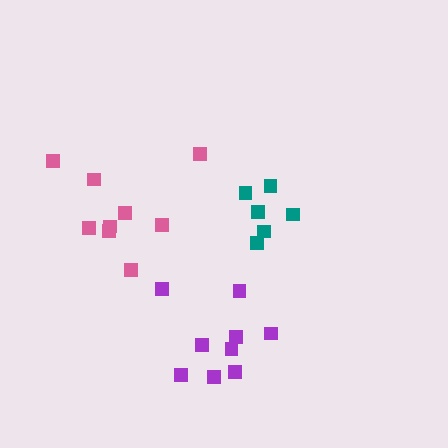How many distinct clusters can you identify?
There are 3 distinct clusters.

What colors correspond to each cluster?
The clusters are colored: teal, purple, pink.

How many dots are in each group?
Group 1: 6 dots, Group 2: 9 dots, Group 3: 9 dots (24 total).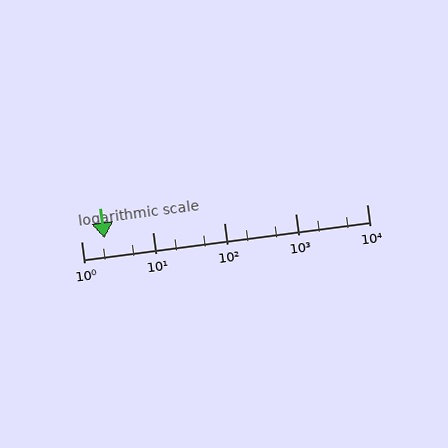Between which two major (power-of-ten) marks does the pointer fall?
The pointer is between 1 and 10.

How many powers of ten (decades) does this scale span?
The scale spans 4 decades, from 1 to 10000.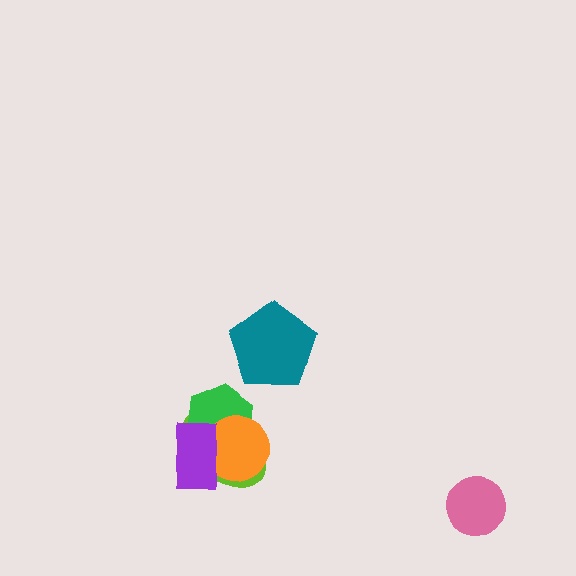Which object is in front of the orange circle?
The purple rectangle is in front of the orange circle.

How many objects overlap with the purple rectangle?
3 objects overlap with the purple rectangle.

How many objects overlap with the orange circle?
3 objects overlap with the orange circle.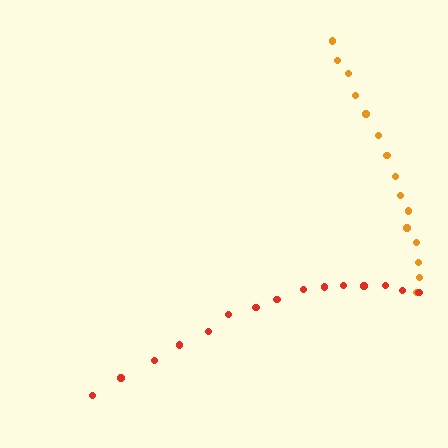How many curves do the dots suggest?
There are 2 distinct paths.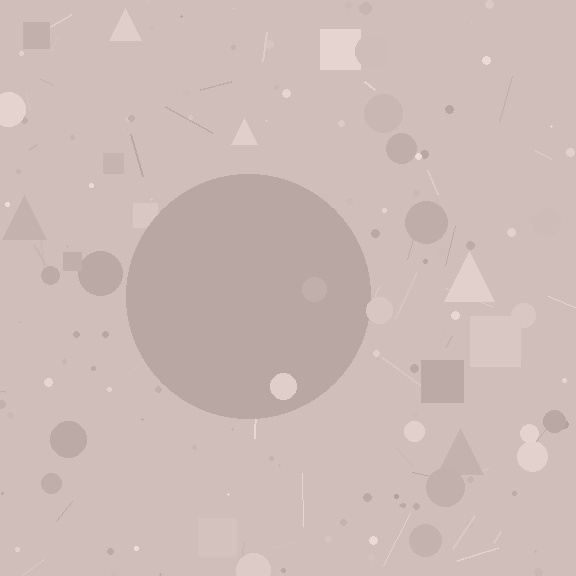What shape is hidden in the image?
A circle is hidden in the image.